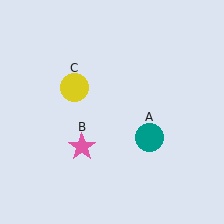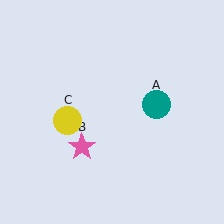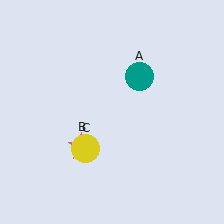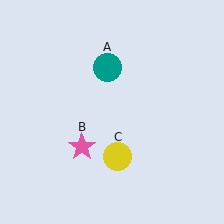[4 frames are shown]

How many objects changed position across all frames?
2 objects changed position: teal circle (object A), yellow circle (object C).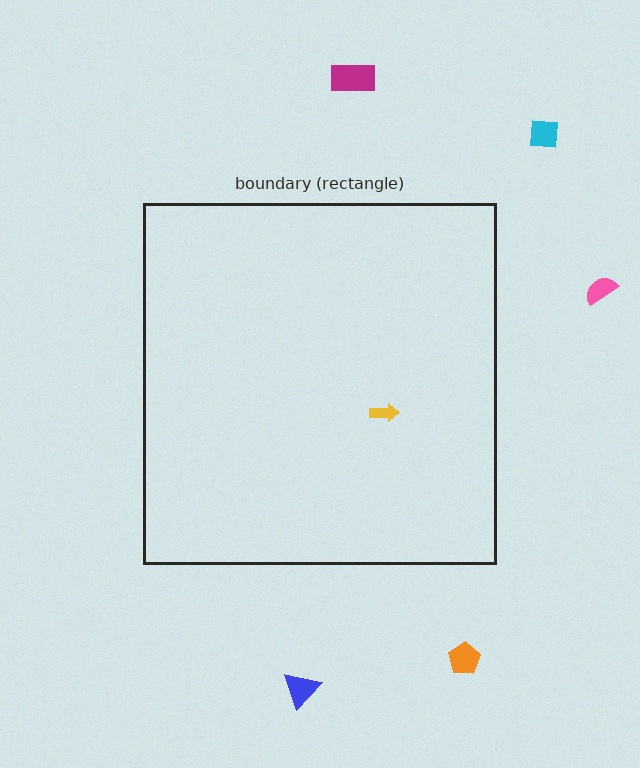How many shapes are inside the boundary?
1 inside, 5 outside.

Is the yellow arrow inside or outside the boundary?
Inside.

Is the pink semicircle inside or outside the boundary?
Outside.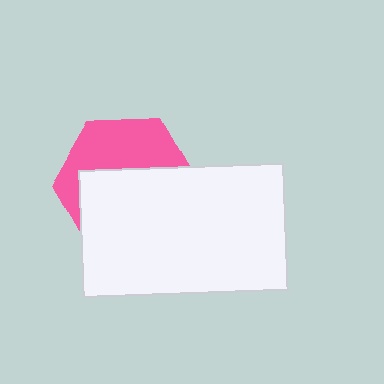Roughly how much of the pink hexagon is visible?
A small part of it is visible (roughly 42%).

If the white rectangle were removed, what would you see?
You would see the complete pink hexagon.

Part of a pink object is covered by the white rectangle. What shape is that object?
It is a hexagon.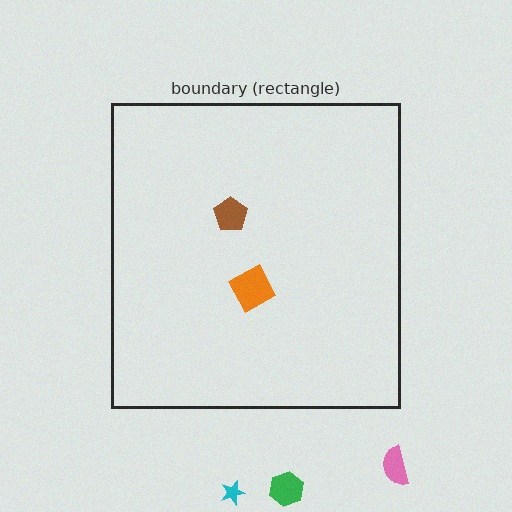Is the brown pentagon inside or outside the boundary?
Inside.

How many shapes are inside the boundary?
2 inside, 3 outside.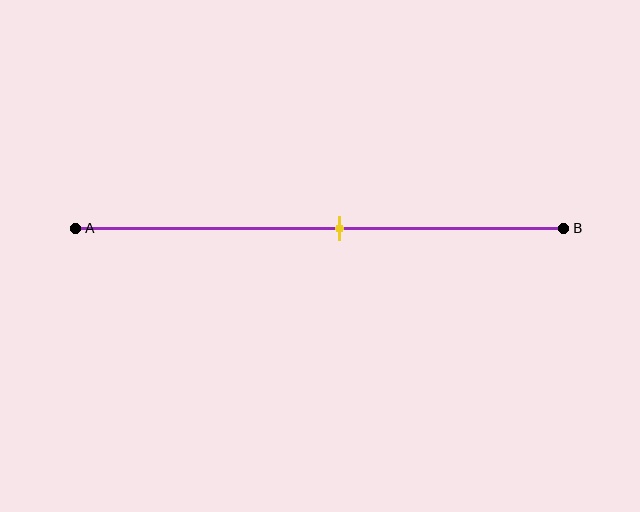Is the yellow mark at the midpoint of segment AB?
No, the mark is at about 55% from A, not at the 50% midpoint.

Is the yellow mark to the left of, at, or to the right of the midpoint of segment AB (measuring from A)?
The yellow mark is to the right of the midpoint of segment AB.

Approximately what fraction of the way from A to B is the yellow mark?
The yellow mark is approximately 55% of the way from A to B.